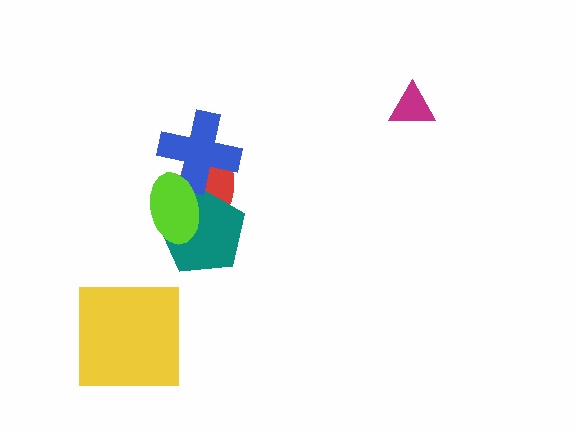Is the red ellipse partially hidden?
Yes, it is partially covered by another shape.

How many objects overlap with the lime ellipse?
3 objects overlap with the lime ellipse.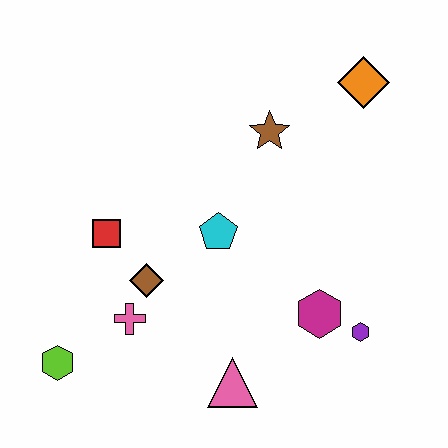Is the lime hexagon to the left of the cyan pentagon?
Yes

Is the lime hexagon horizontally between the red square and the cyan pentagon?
No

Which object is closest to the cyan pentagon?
The brown diamond is closest to the cyan pentagon.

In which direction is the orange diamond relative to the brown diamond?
The orange diamond is to the right of the brown diamond.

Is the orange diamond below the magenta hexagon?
No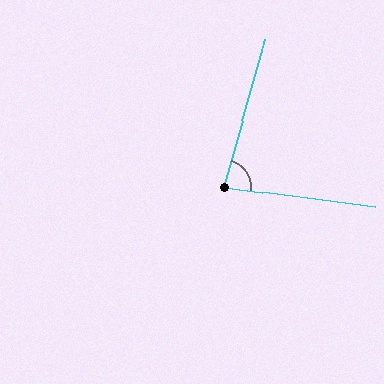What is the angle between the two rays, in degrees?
Approximately 81 degrees.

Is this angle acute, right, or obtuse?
It is acute.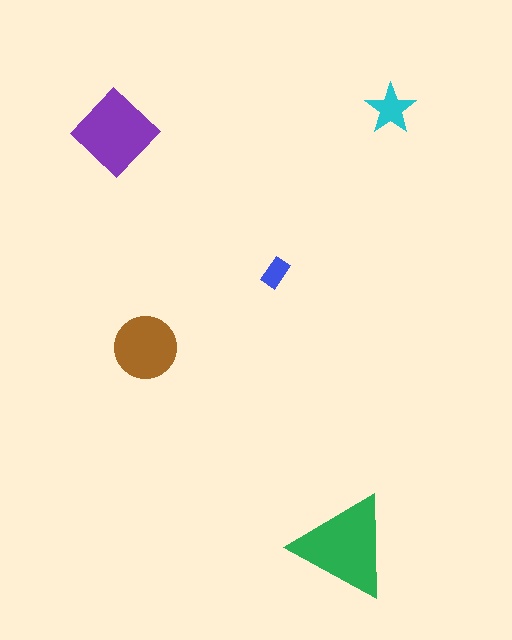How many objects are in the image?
There are 5 objects in the image.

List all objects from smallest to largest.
The blue rectangle, the cyan star, the brown circle, the purple diamond, the green triangle.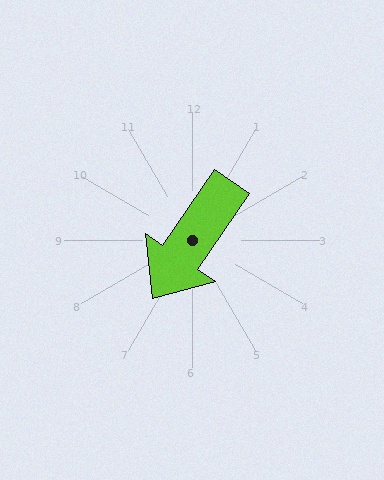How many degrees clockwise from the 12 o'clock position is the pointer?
Approximately 214 degrees.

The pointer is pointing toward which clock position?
Roughly 7 o'clock.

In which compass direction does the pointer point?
Southwest.